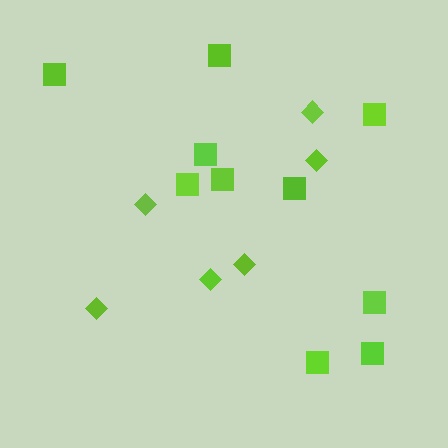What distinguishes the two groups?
There are 2 groups: one group of diamonds (6) and one group of squares (10).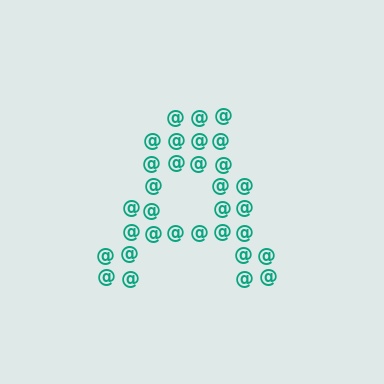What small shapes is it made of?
It is made of small at signs.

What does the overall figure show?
The overall figure shows the letter A.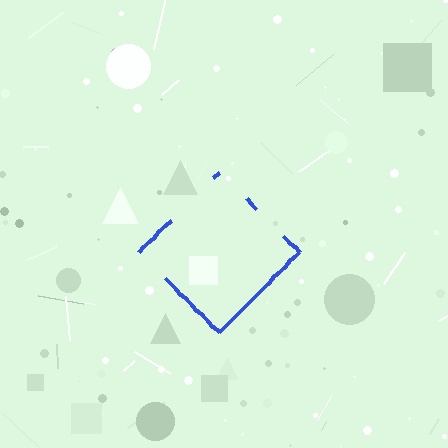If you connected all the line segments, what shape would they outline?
They would outline a diamond.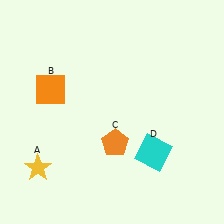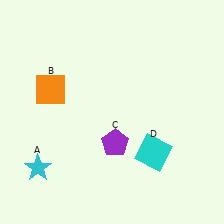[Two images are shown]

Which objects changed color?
A changed from yellow to cyan. C changed from orange to purple.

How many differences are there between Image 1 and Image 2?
There are 2 differences between the two images.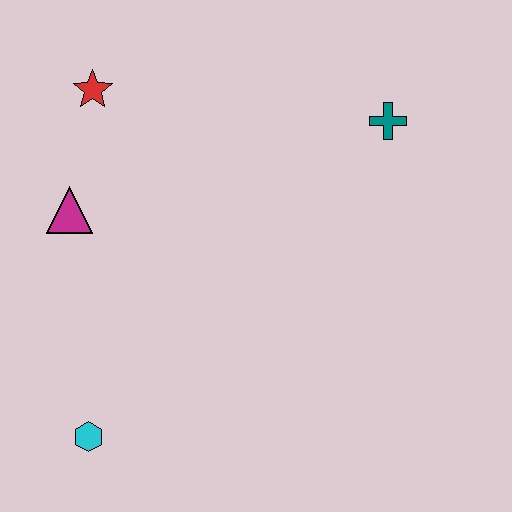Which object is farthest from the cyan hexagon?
The teal cross is farthest from the cyan hexagon.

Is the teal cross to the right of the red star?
Yes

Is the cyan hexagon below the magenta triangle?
Yes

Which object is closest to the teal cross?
The red star is closest to the teal cross.